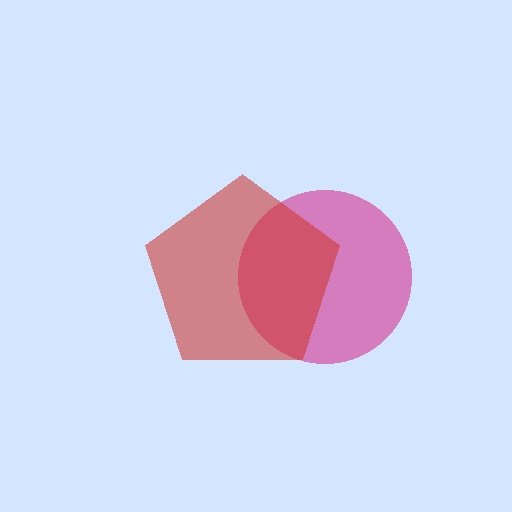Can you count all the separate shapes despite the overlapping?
Yes, there are 2 separate shapes.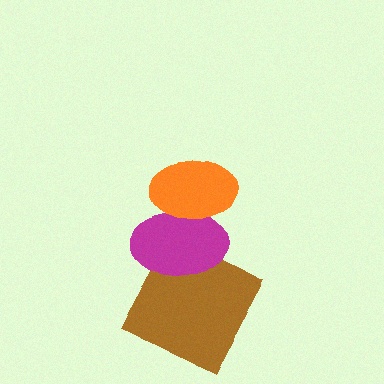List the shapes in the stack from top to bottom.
From top to bottom: the orange ellipse, the magenta ellipse, the brown square.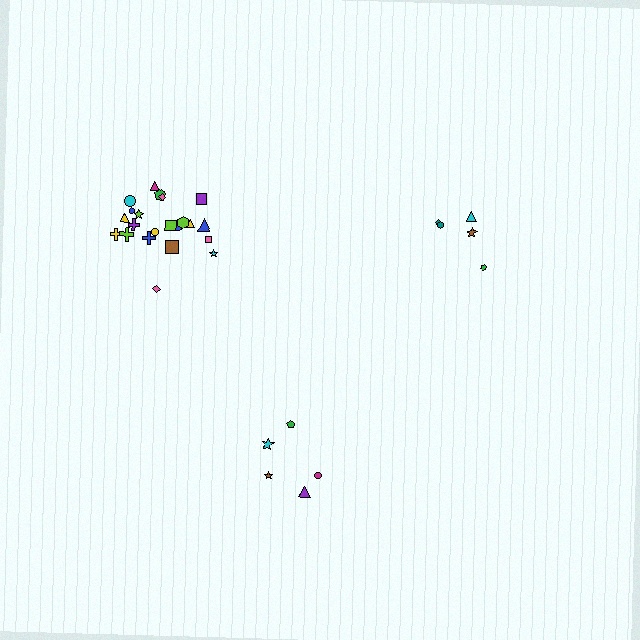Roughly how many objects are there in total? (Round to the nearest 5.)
Roughly 30 objects in total.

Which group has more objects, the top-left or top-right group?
The top-left group.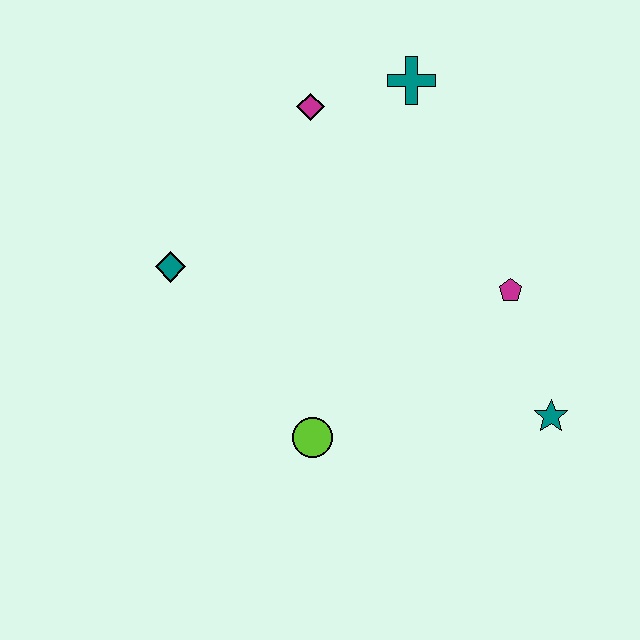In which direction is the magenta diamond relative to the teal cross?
The magenta diamond is to the left of the teal cross.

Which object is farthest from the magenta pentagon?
The teal diamond is farthest from the magenta pentagon.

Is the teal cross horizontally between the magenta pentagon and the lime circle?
Yes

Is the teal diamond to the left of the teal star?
Yes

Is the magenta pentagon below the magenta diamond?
Yes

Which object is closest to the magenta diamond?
The teal cross is closest to the magenta diamond.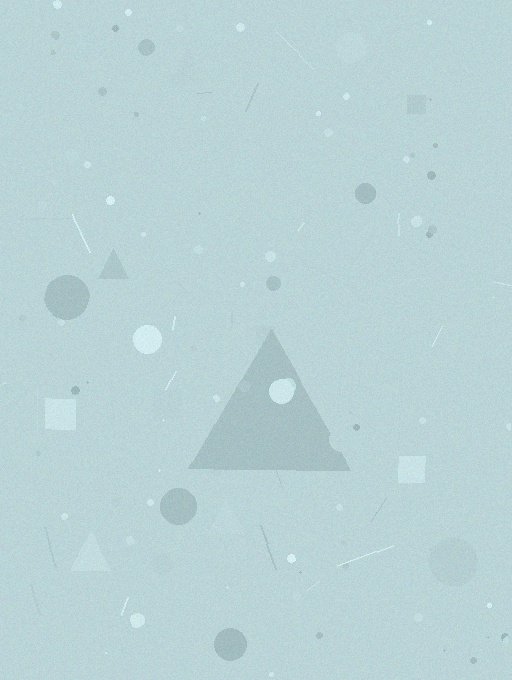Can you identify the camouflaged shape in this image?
The camouflaged shape is a triangle.